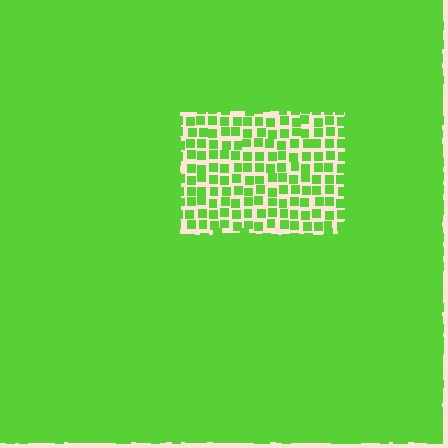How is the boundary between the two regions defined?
The boundary is defined by a change in element density (approximately 2.8x ratio). All elements are the same color, size, and shape.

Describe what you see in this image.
The image contains small lime elements arranged at two different densities. A rectangle-shaped region is visible where the elements are less densely packed than the surrounding area.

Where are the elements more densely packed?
The elements are more densely packed outside the rectangle boundary.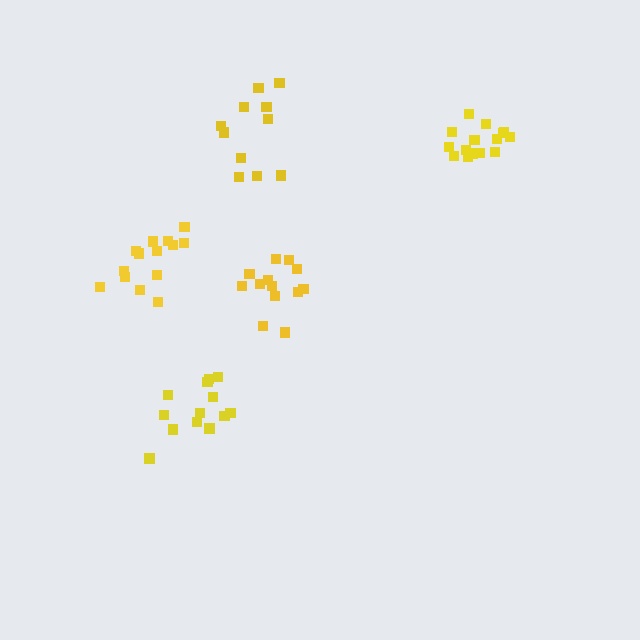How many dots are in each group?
Group 1: 14 dots, Group 2: 11 dots, Group 3: 13 dots, Group 4: 15 dots, Group 5: 13 dots (66 total).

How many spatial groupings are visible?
There are 5 spatial groupings.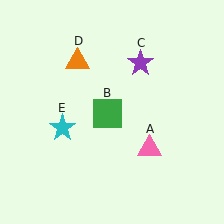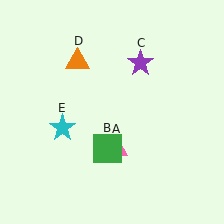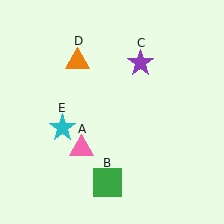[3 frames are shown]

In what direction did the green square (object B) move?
The green square (object B) moved down.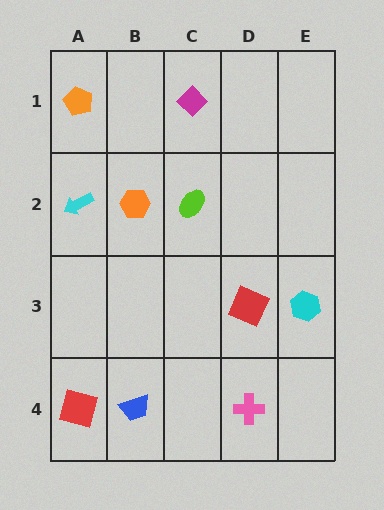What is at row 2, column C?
A lime ellipse.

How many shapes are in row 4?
3 shapes.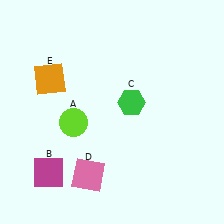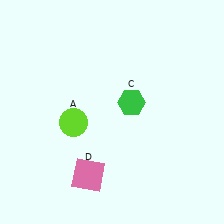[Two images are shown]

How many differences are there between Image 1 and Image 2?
There are 2 differences between the two images.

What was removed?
The orange square (E), the magenta square (B) were removed in Image 2.